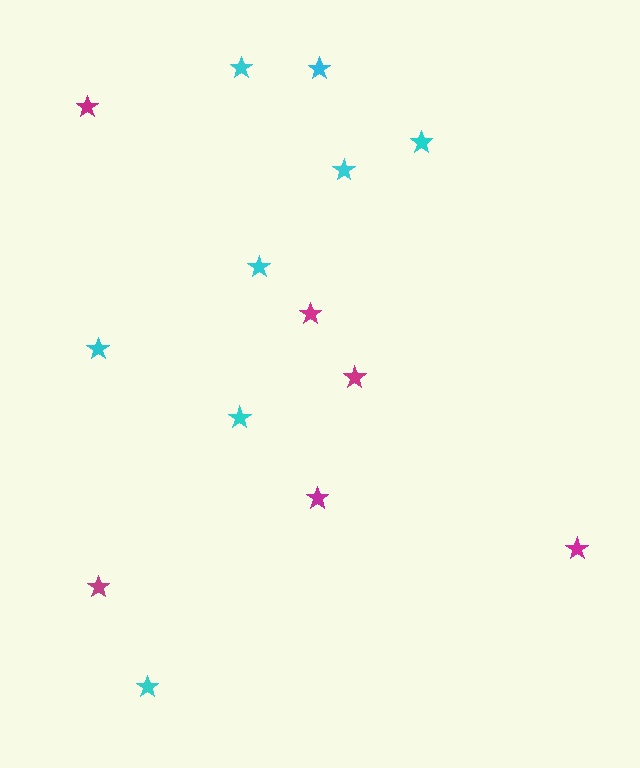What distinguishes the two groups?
There are 2 groups: one group of cyan stars (8) and one group of magenta stars (6).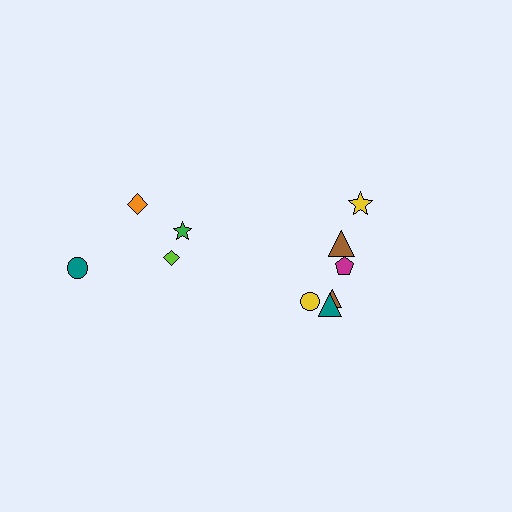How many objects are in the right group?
There are 6 objects.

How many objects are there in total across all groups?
There are 10 objects.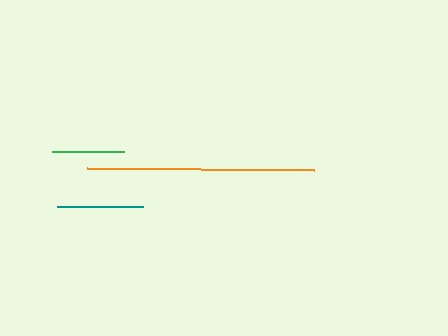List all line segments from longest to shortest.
From longest to shortest: orange, teal, green.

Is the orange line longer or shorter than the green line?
The orange line is longer than the green line.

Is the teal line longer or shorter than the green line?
The teal line is longer than the green line.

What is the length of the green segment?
The green segment is approximately 72 pixels long.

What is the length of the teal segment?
The teal segment is approximately 85 pixels long.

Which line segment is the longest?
The orange line is the longest at approximately 226 pixels.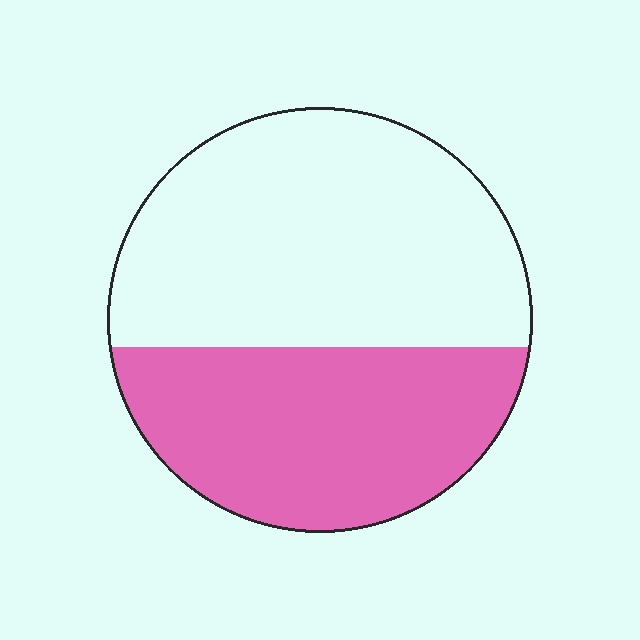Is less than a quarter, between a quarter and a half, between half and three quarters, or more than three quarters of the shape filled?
Between a quarter and a half.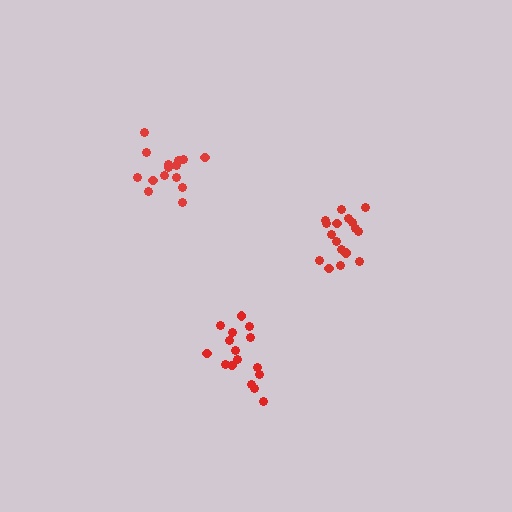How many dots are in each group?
Group 1: 17 dots, Group 2: 16 dots, Group 3: 16 dots (49 total).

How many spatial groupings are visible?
There are 3 spatial groupings.